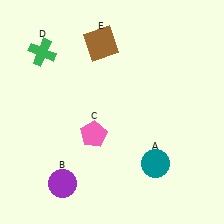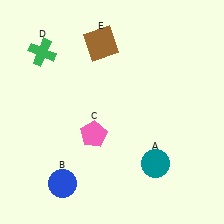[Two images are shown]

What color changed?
The circle (B) changed from purple in Image 1 to blue in Image 2.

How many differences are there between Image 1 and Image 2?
There is 1 difference between the two images.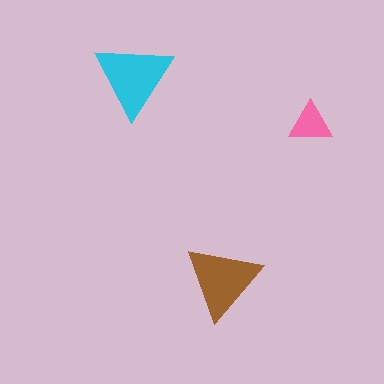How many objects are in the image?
There are 3 objects in the image.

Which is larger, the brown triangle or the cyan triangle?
The cyan one.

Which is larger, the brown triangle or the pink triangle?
The brown one.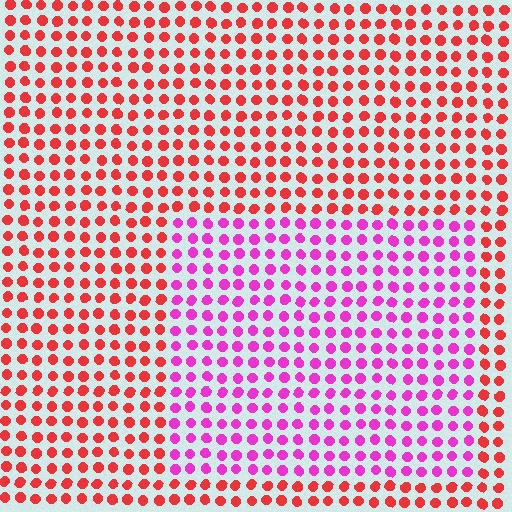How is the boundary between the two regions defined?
The boundary is defined purely by a slight shift in hue (about 49 degrees). Spacing, size, and orientation are identical on both sides.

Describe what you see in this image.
The image is filled with small red elements in a uniform arrangement. A rectangle-shaped region is visible where the elements are tinted to a slightly different hue, forming a subtle color boundary.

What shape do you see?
I see a rectangle.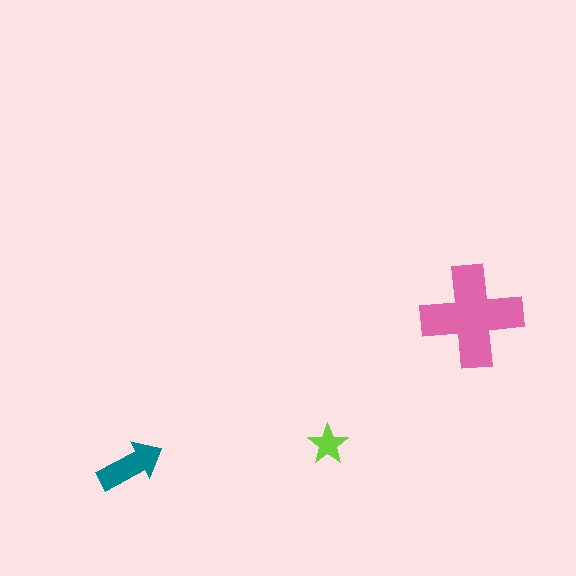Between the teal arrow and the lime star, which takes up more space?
The teal arrow.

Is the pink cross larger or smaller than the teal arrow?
Larger.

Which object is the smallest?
The lime star.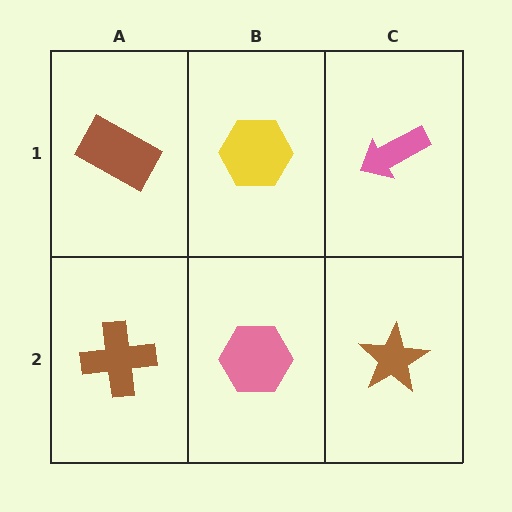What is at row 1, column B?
A yellow hexagon.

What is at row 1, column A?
A brown rectangle.